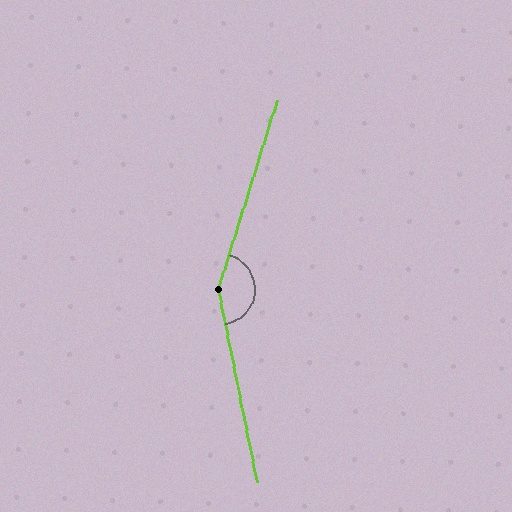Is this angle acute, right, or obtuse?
It is obtuse.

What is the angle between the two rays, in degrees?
Approximately 151 degrees.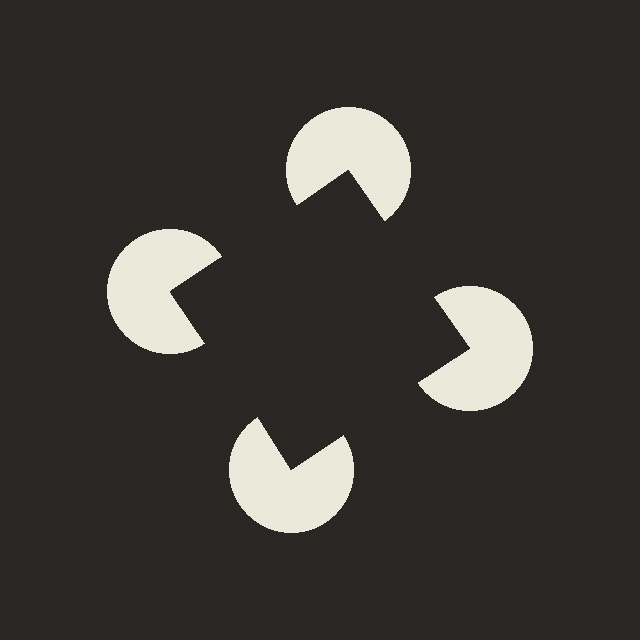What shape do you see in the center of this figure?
An illusory square — its edges are inferred from the aligned wedge cuts in the pac-man discs, not physically drawn.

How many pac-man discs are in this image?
There are 4 — one at each vertex of the illusory square.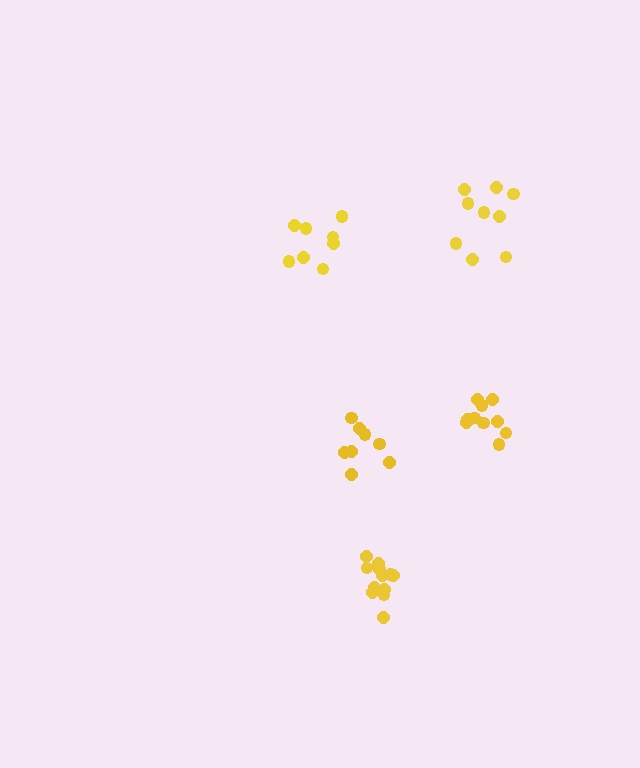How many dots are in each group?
Group 1: 9 dots, Group 2: 8 dots, Group 3: 12 dots, Group 4: 10 dots, Group 5: 8 dots (47 total).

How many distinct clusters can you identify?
There are 5 distinct clusters.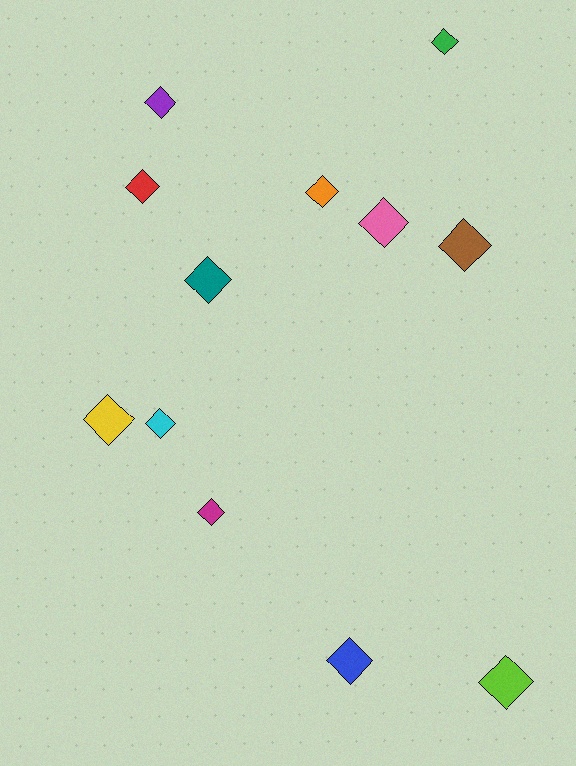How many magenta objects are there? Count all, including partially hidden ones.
There is 1 magenta object.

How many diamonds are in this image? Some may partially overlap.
There are 12 diamonds.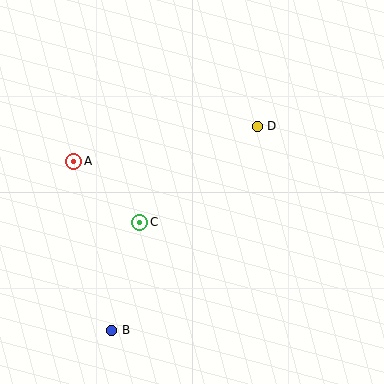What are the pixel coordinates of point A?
Point A is at (74, 161).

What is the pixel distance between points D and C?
The distance between D and C is 152 pixels.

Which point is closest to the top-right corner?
Point D is closest to the top-right corner.